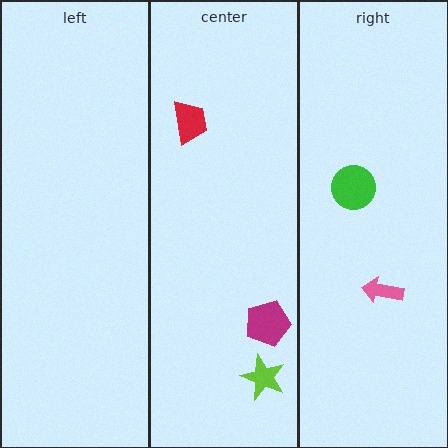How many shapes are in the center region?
3.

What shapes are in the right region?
The green circle, the pink arrow.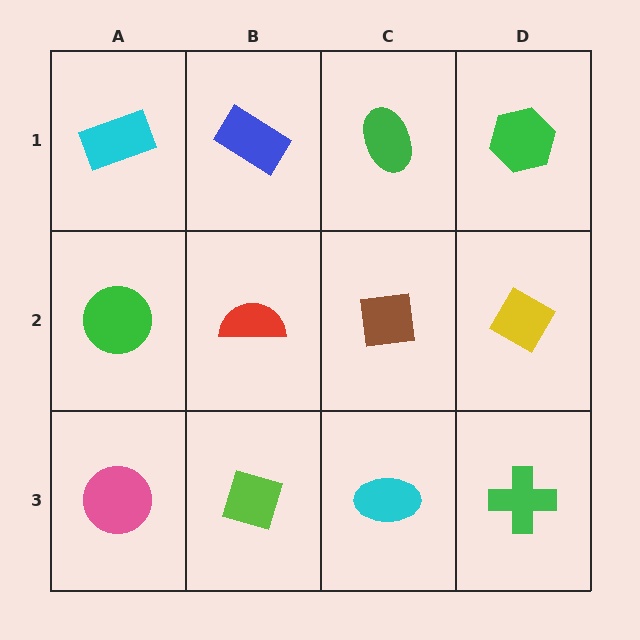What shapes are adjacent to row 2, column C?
A green ellipse (row 1, column C), a cyan ellipse (row 3, column C), a red semicircle (row 2, column B), a yellow diamond (row 2, column D).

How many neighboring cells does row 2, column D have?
3.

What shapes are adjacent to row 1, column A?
A green circle (row 2, column A), a blue rectangle (row 1, column B).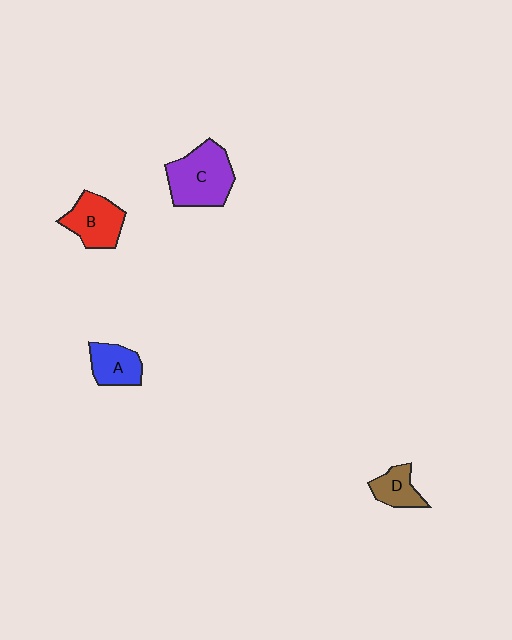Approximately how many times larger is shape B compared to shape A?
Approximately 1.3 times.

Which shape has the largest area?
Shape C (purple).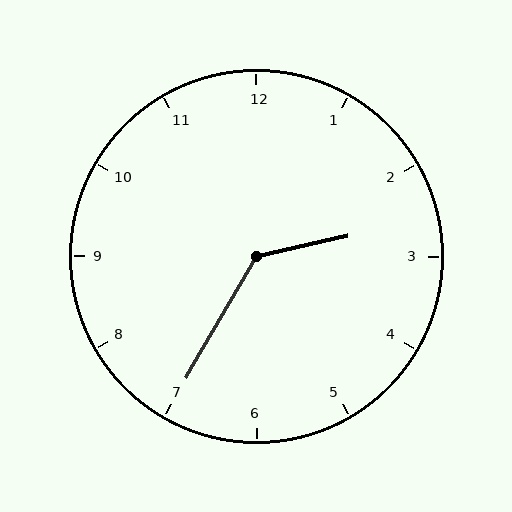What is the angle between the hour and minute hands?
Approximately 132 degrees.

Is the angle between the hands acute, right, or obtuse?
It is obtuse.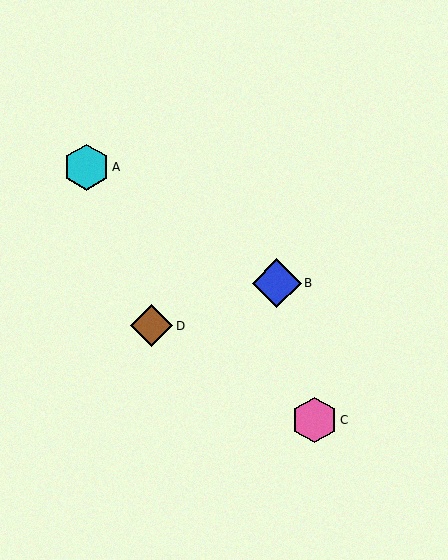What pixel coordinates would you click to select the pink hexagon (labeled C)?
Click at (315, 420) to select the pink hexagon C.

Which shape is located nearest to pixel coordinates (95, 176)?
The cyan hexagon (labeled A) at (86, 167) is nearest to that location.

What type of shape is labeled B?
Shape B is a blue diamond.